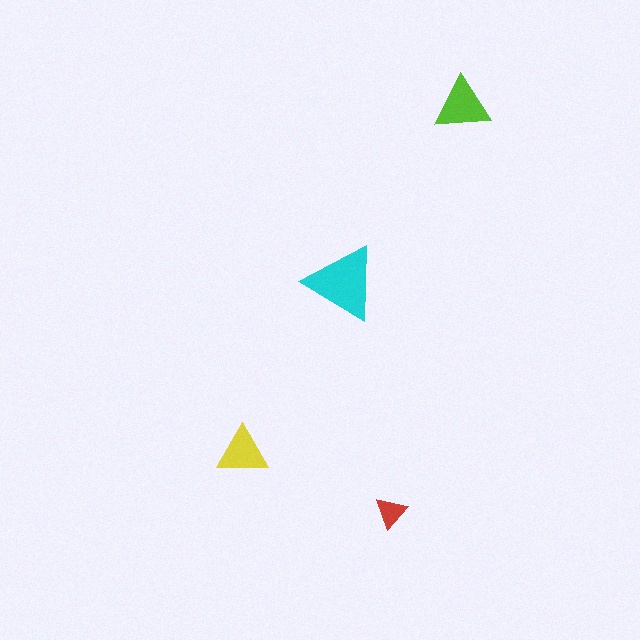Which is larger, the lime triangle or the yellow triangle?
The lime one.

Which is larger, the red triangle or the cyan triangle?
The cyan one.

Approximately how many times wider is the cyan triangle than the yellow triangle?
About 1.5 times wider.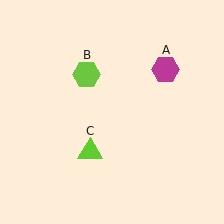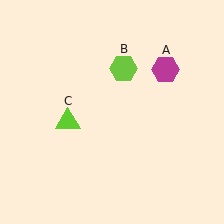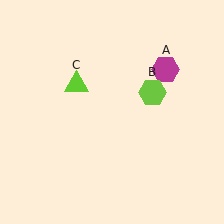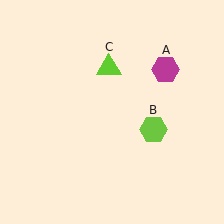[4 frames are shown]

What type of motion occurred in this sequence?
The lime hexagon (object B), lime triangle (object C) rotated clockwise around the center of the scene.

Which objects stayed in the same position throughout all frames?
Magenta hexagon (object A) remained stationary.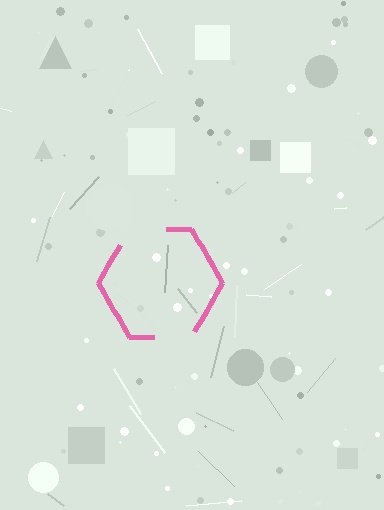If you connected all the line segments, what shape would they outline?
They would outline a hexagon.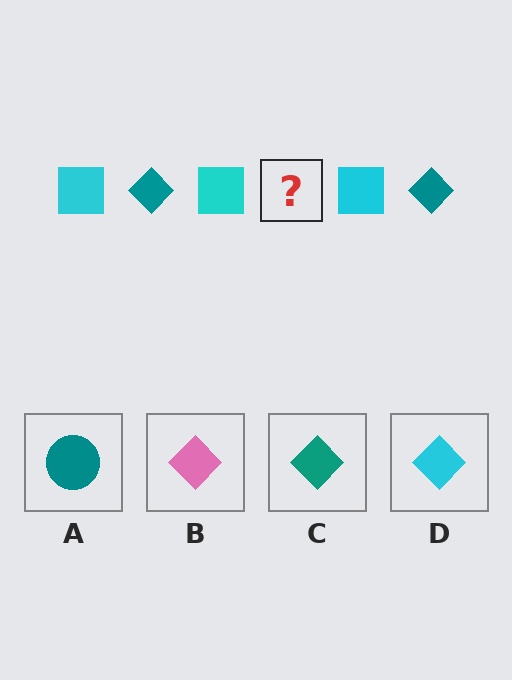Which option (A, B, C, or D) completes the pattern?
C.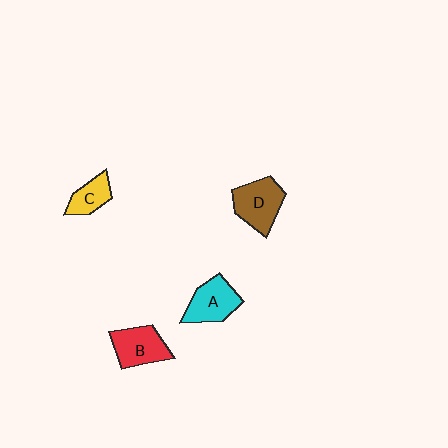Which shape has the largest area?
Shape D (brown).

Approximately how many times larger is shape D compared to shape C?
Approximately 1.6 times.